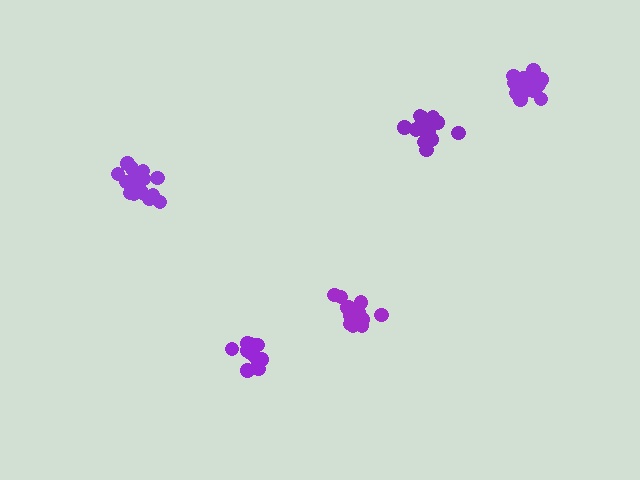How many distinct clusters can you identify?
There are 5 distinct clusters.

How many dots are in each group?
Group 1: 18 dots, Group 2: 15 dots, Group 3: 17 dots, Group 4: 15 dots, Group 5: 20 dots (85 total).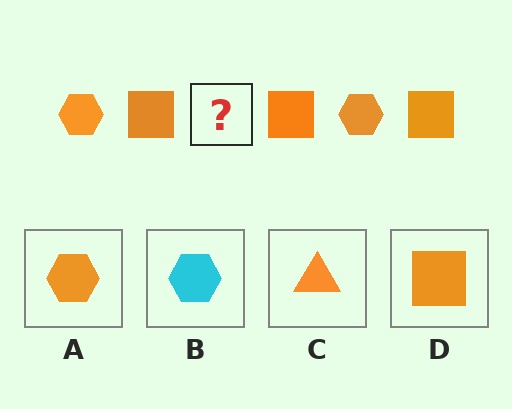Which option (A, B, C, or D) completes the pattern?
A.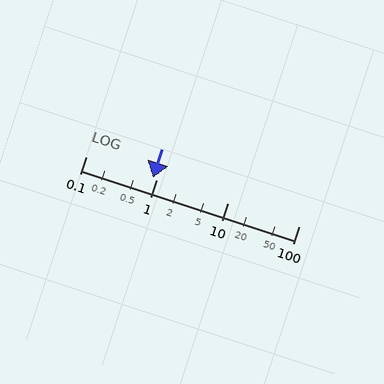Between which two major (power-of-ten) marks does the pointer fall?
The pointer is between 0.1 and 1.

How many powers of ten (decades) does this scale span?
The scale spans 3 decades, from 0.1 to 100.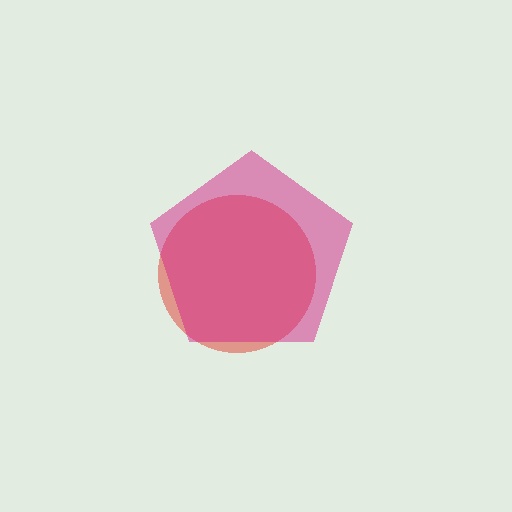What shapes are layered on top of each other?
The layered shapes are: a red circle, a magenta pentagon.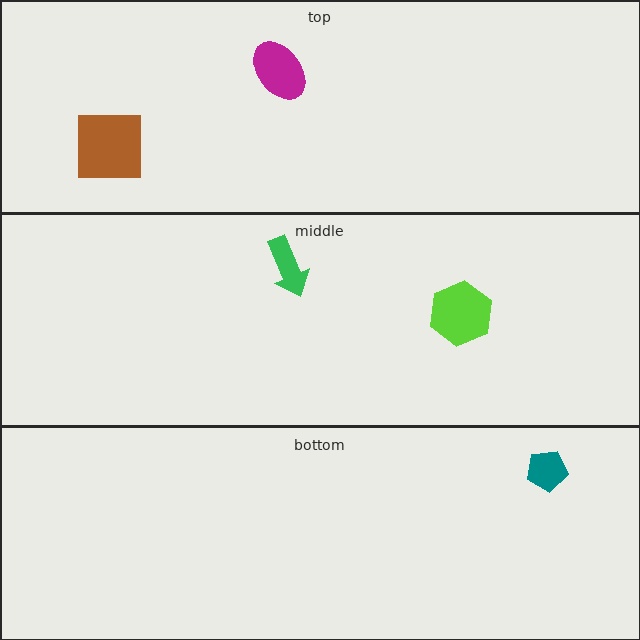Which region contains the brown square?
The top region.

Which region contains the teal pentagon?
The bottom region.